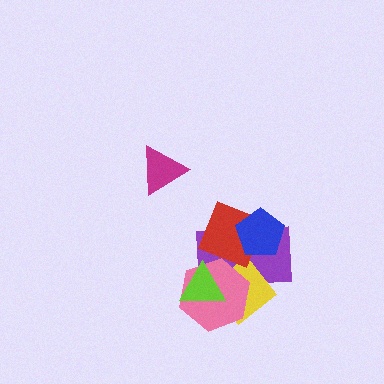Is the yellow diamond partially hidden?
Yes, it is partially covered by another shape.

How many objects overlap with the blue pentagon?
2 objects overlap with the blue pentagon.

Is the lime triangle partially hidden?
No, no other shape covers it.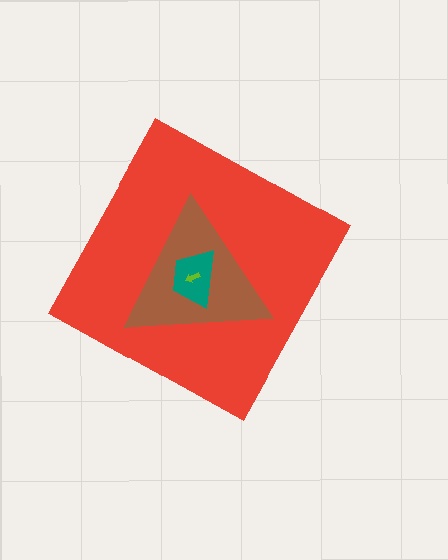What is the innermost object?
The lime arrow.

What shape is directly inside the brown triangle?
The teal trapezoid.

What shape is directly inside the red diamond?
The brown triangle.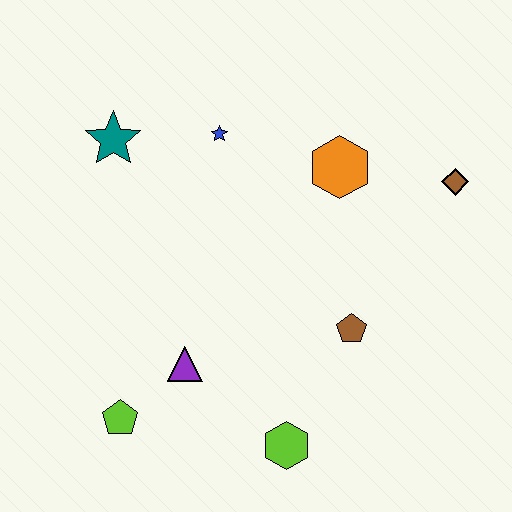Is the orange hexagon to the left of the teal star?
No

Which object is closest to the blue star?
The teal star is closest to the blue star.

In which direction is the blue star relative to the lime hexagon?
The blue star is above the lime hexagon.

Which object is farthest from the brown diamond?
The lime pentagon is farthest from the brown diamond.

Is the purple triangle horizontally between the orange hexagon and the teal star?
Yes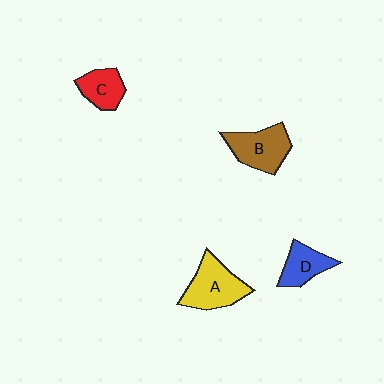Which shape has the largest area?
Shape A (yellow).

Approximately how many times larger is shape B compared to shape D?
Approximately 1.4 times.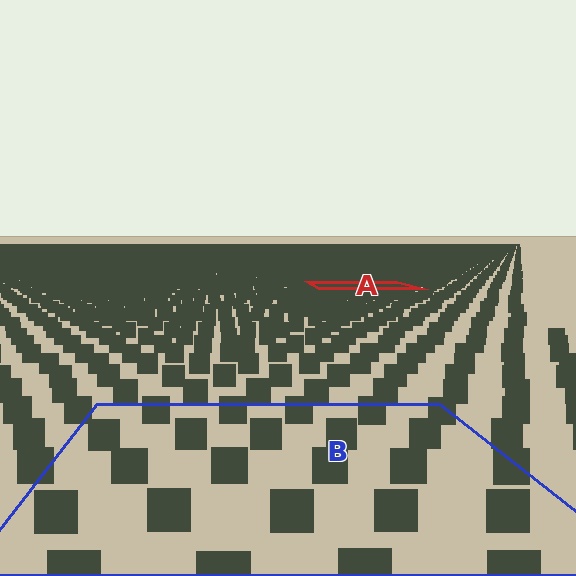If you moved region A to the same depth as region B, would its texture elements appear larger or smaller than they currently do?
They would appear larger. At a closer depth, the same texture elements are projected at a bigger on-screen size.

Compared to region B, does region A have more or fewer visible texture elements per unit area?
Region A has more texture elements per unit area — they are packed more densely because it is farther away.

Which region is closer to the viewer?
Region B is closer. The texture elements there are larger and more spread out.